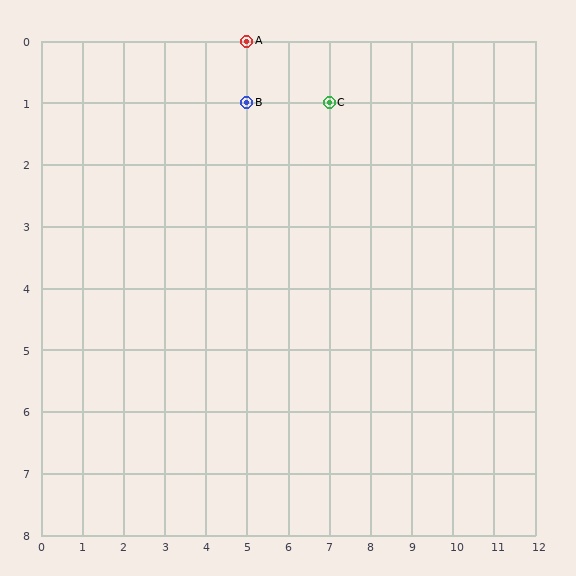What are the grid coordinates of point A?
Point A is at grid coordinates (5, 0).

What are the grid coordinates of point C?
Point C is at grid coordinates (7, 1).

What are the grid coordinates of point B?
Point B is at grid coordinates (5, 1).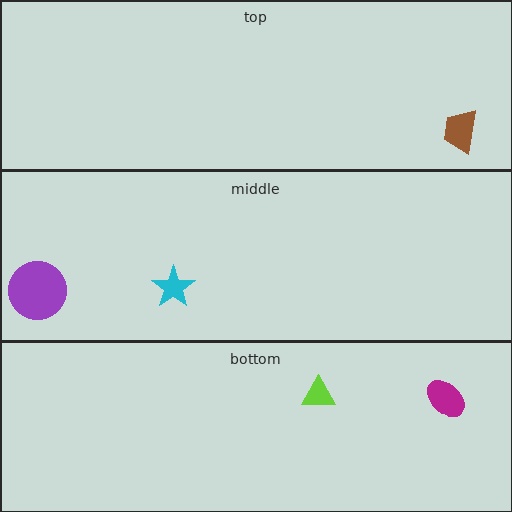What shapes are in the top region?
The brown trapezoid.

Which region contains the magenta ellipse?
The bottom region.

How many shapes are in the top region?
1.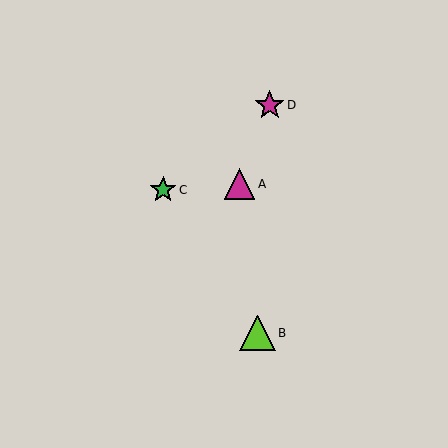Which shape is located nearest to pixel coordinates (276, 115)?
The magenta star (labeled D) at (270, 105) is nearest to that location.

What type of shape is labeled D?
Shape D is a magenta star.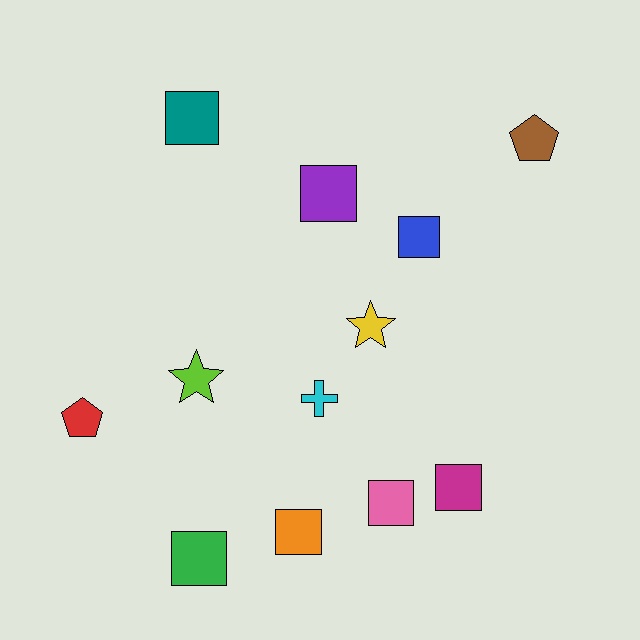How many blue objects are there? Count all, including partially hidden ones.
There is 1 blue object.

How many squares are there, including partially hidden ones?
There are 7 squares.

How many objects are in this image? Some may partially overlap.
There are 12 objects.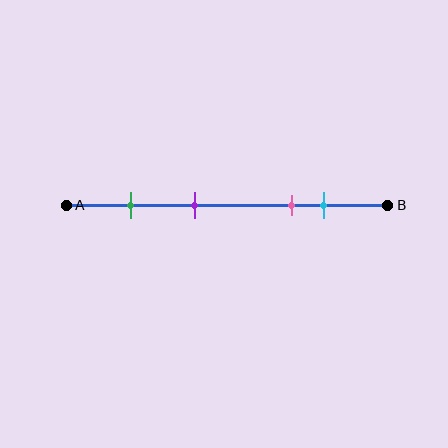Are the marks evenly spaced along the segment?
No, the marks are not evenly spaced.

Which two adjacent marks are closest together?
The pink and cyan marks are the closest adjacent pair.